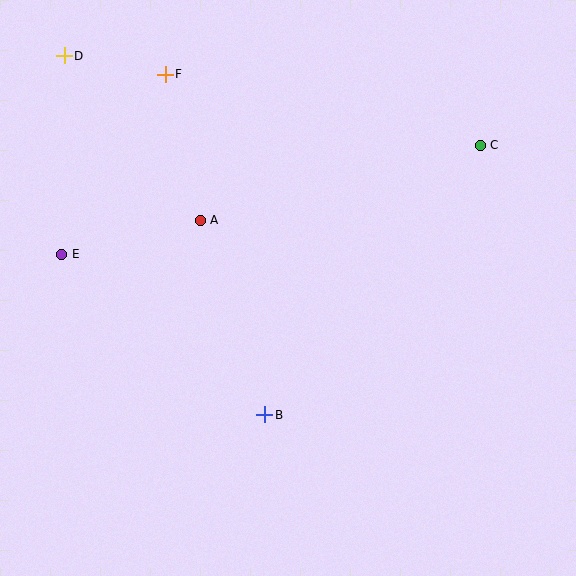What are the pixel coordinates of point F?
Point F is at (165, 74).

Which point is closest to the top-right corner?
Point C is closest to the top-right corner.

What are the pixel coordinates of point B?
Point B is at (265, 415).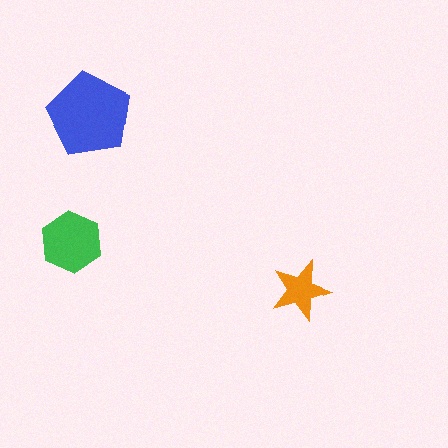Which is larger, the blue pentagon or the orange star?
The blue pentagon.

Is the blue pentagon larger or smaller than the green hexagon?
Larger.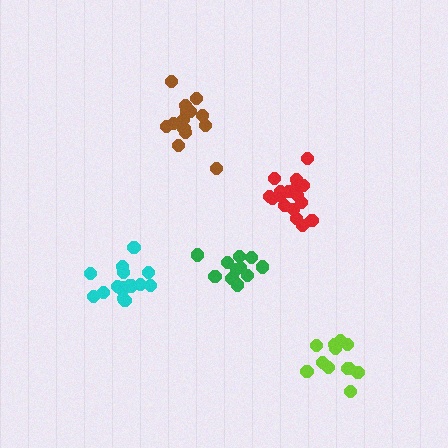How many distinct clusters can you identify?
There are 5 distinct clusters.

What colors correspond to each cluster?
The clusters are colored: cyan, brown, lime, red, green.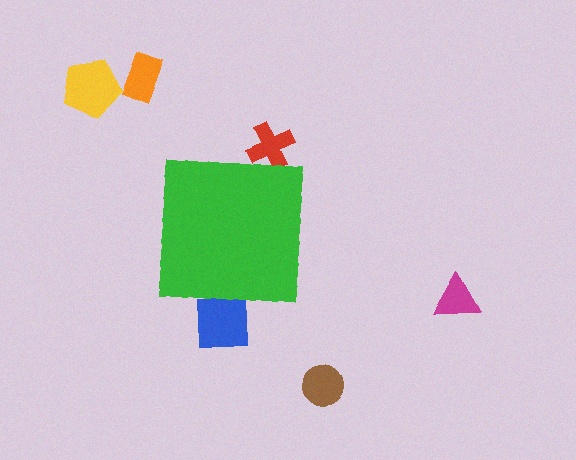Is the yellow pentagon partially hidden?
No, the yellow pentagon is fully visible.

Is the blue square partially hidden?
Yes, the blue square is partially hidden behind the green square.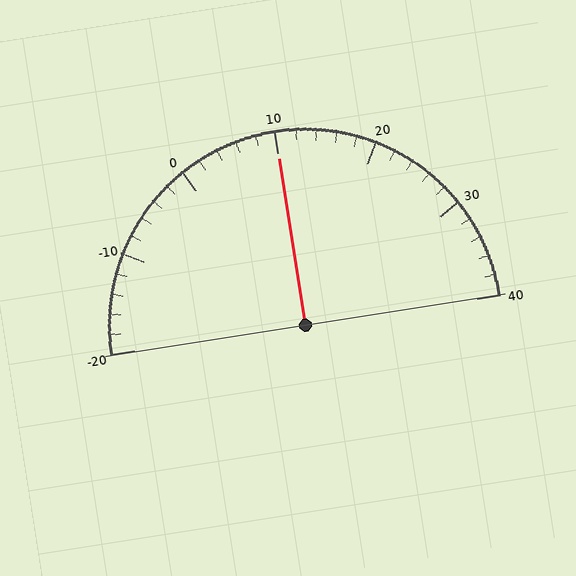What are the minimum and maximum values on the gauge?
The gauge ranges from -20 to 40.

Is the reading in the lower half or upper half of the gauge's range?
The reading is in the upper half of the range (-20 to 40).